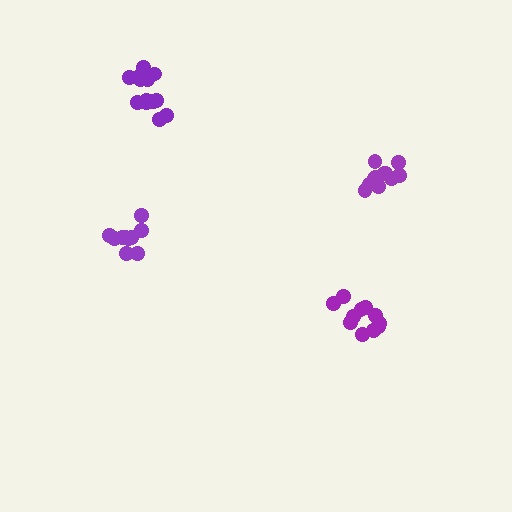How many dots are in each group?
Group 1: 11 dots, Group 2: 13 dots, Group 3: 10 dots, Group 4: 12 dots (46 total).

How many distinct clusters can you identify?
There are 4 distinct clusters.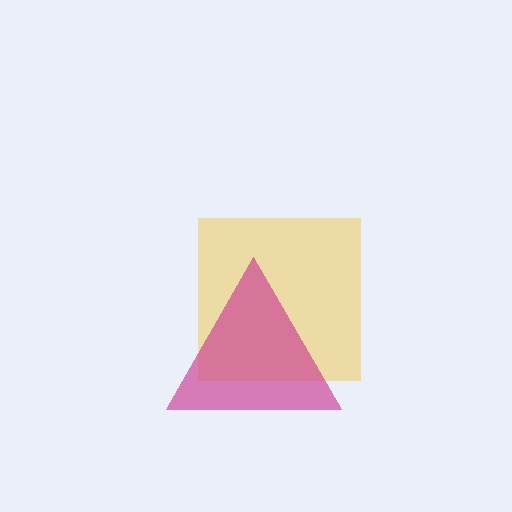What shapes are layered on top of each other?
The layered shapes are: a yellow square, a magenta triangle.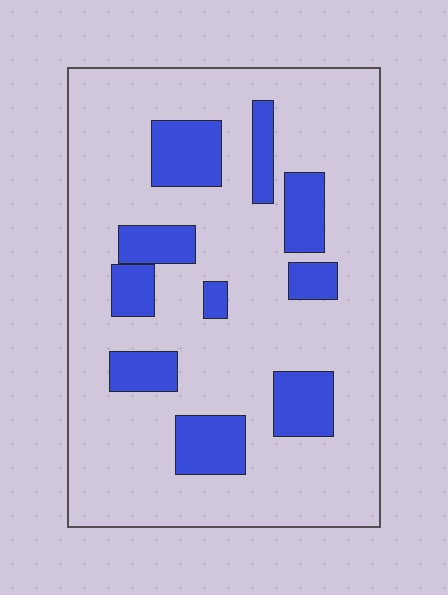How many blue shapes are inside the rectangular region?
10.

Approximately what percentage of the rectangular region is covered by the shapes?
Approximately 20%.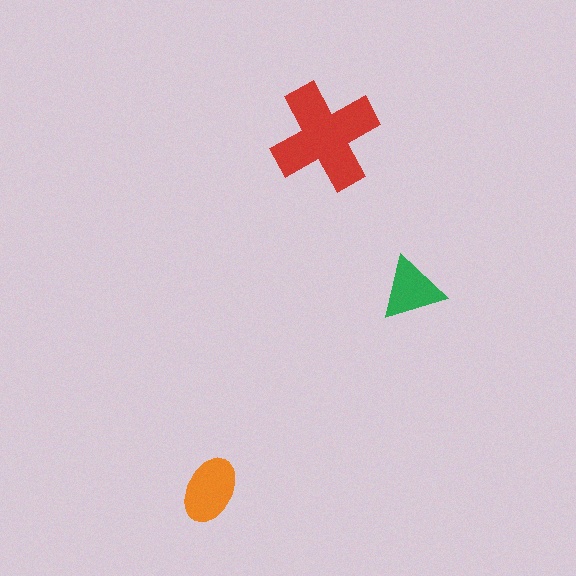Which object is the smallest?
The green triangle.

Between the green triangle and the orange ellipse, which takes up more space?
The orange ellipse.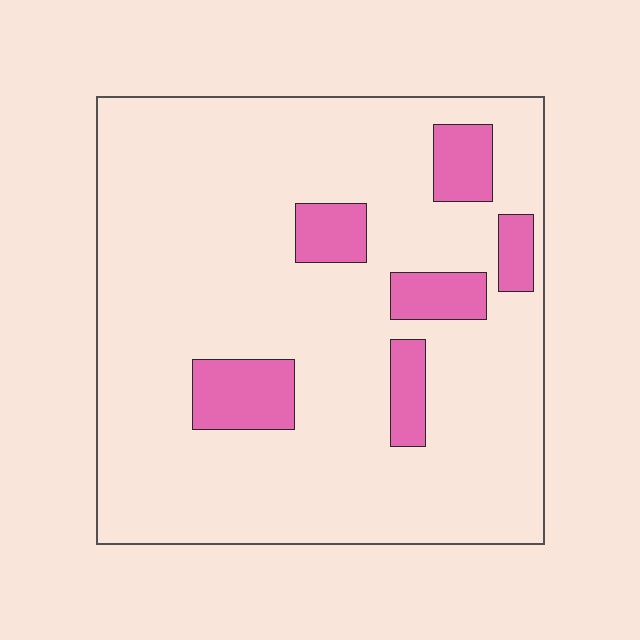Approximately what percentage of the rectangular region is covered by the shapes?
Approximately 15%.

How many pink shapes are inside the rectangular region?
6.